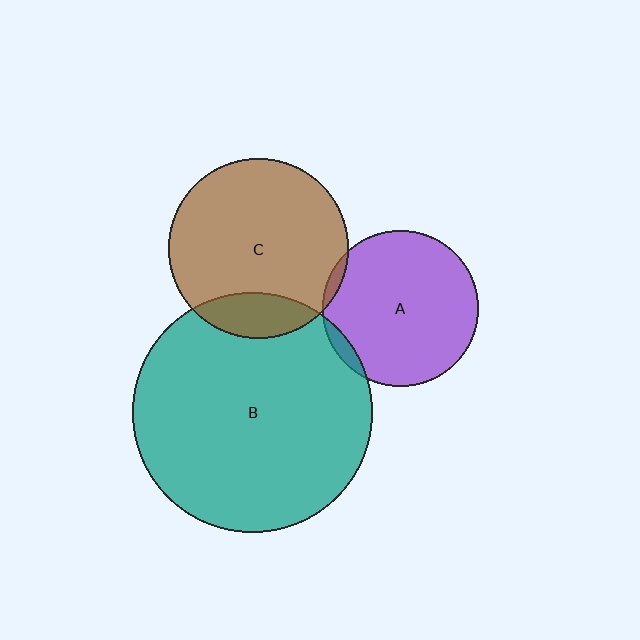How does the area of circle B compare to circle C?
Approximately 1.8 times.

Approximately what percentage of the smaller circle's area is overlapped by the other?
Approximately 5%.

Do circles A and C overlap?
Yes.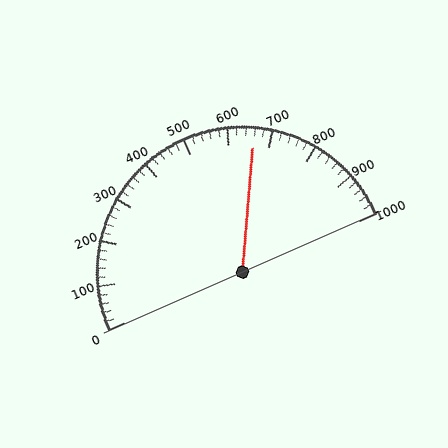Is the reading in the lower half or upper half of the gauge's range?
The reading is in the upper half of the range (0 to 1000).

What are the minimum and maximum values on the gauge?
The gauge ranges from 0 to 1000.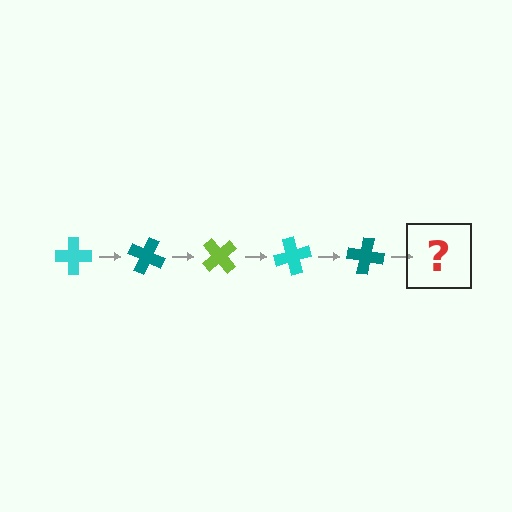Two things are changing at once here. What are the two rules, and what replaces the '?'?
The two rules are that it rotates 25 degrees each step and the color cycles through cyan, teal, and lime. The '?' should be a lime cross, rotated 125 degrees from the start.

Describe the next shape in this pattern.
It should be a lime cross, rotated 125 degrees from the start.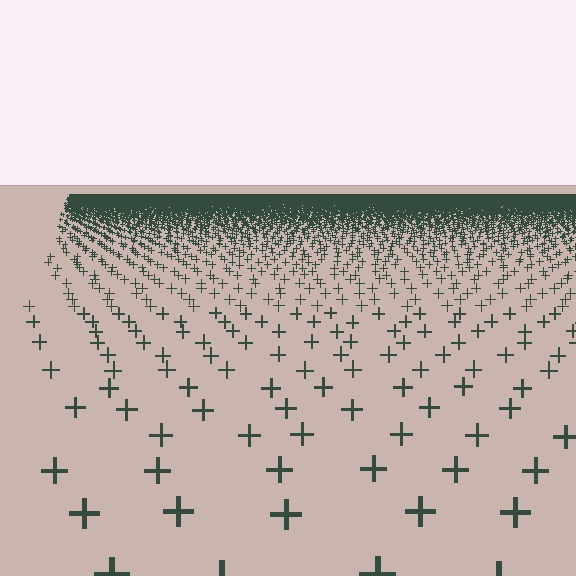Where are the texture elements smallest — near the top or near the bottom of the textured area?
Near the top.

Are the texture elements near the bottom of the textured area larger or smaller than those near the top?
Larger. Near the bottom, elements are closer to the viewer and appear at a bigger on-screen size.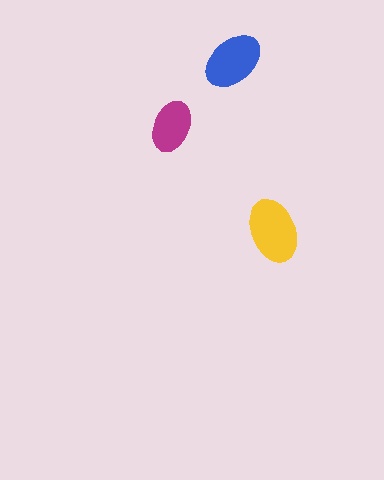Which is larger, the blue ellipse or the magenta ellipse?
The blue one.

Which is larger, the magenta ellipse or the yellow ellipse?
The yellow one.